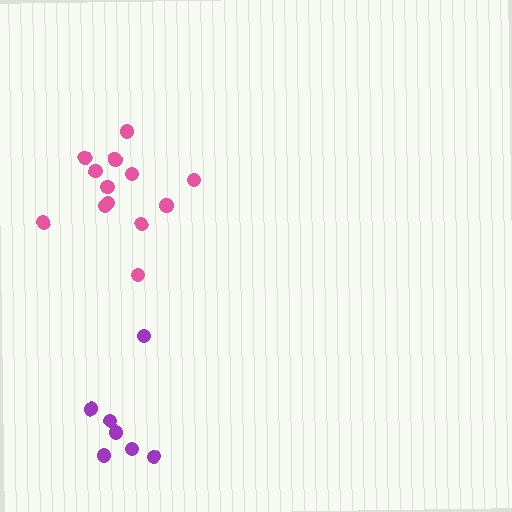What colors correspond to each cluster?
The clusters are colored: pink, purple.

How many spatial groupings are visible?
There are 2 spatial groupings.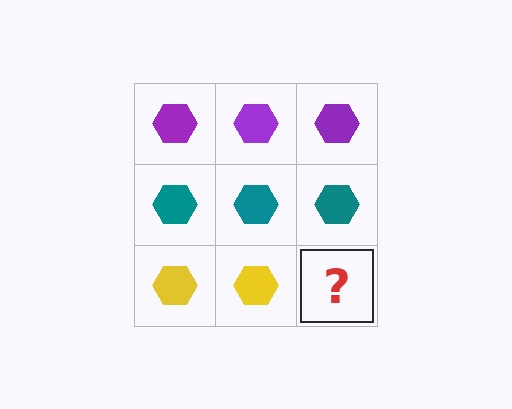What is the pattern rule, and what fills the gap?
The rule is that each row has a consistent color. The gap should be filled with a yellow hexagon.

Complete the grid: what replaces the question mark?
The question mark should be replaced with a yellow hexagon.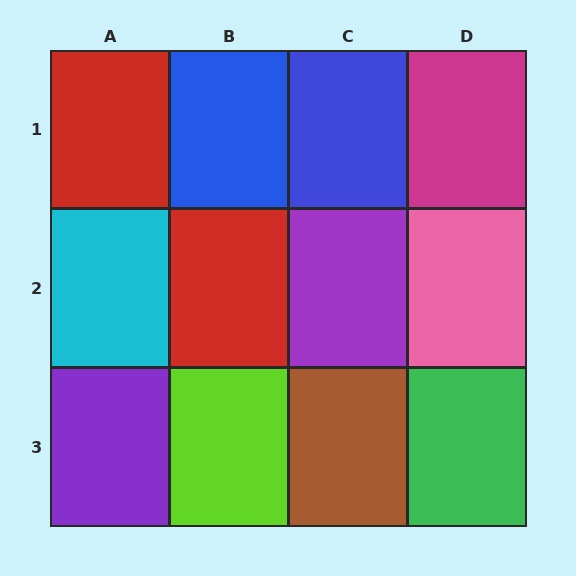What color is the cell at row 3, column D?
Green.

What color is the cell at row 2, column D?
Pink.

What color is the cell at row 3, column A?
Purple.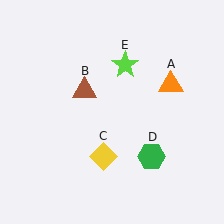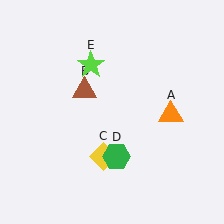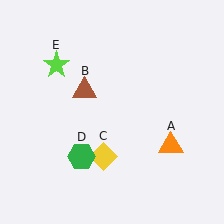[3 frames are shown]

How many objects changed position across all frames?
3 objects changed position: orange triangle (object A), green hexagon (object D), lime star (object E).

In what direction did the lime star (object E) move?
The lime star (object E) moved left.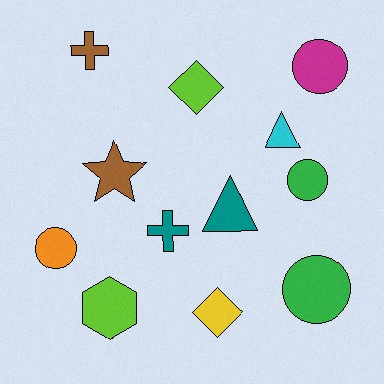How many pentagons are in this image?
There are no pentagons.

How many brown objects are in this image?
There are 2 brown objects.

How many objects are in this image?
There are 12 objects.